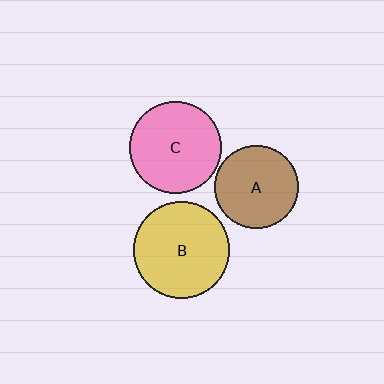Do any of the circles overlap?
No, none of the circles overlap.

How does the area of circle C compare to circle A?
Approximately 1.2 times.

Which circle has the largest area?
Circle B (yellow).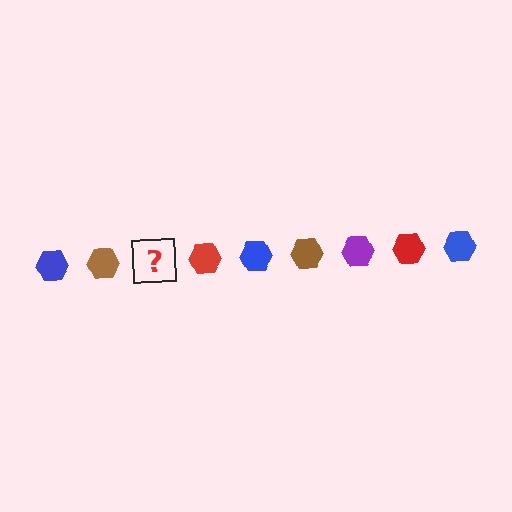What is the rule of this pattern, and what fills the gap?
The rule is that the pattern cycles through blue, brown, purple, red hexagons. The gap should be filled with a purple hexagon.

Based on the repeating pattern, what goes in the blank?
The blank should be a purple hexagon.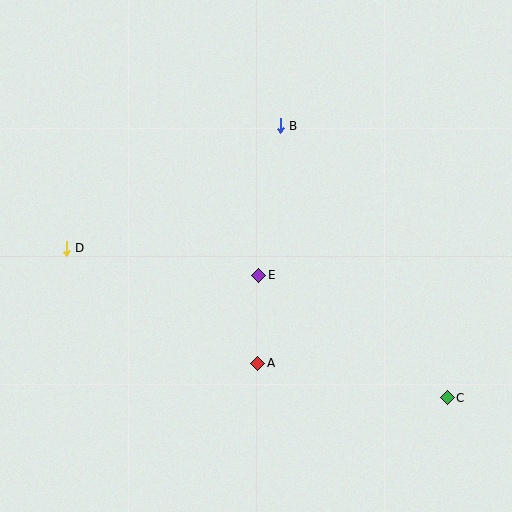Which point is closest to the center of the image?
Point E at (259, 275) is closest to the center.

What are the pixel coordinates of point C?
Point C is at (447, 398).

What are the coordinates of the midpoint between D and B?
The midpoint between D and B is at (173, 187).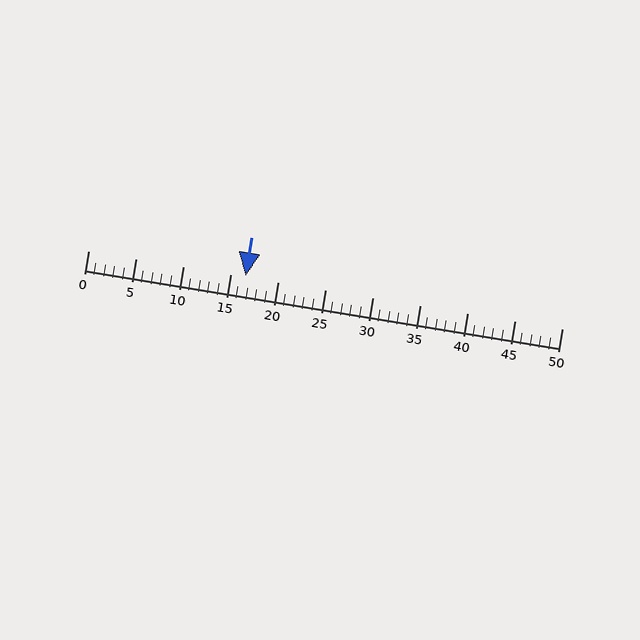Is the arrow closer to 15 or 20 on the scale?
The arrow is closer to 15.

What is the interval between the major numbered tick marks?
The major tick marks are spaced 5 units apart.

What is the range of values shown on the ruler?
The ruler shows values from 0 to 50.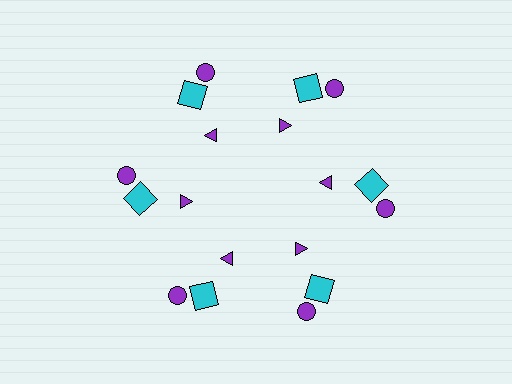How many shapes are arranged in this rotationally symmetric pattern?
There are 18 shapes, arranged in 6 groups of 3.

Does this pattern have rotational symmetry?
Yes, this pattern has 6-fold rotational symmetry. It looks the same after rotating 60 degrees around the center.